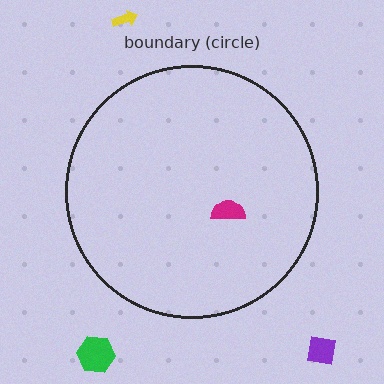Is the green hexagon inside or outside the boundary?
Outside.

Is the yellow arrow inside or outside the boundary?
Outside.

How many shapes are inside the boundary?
1 inside, 3 outside.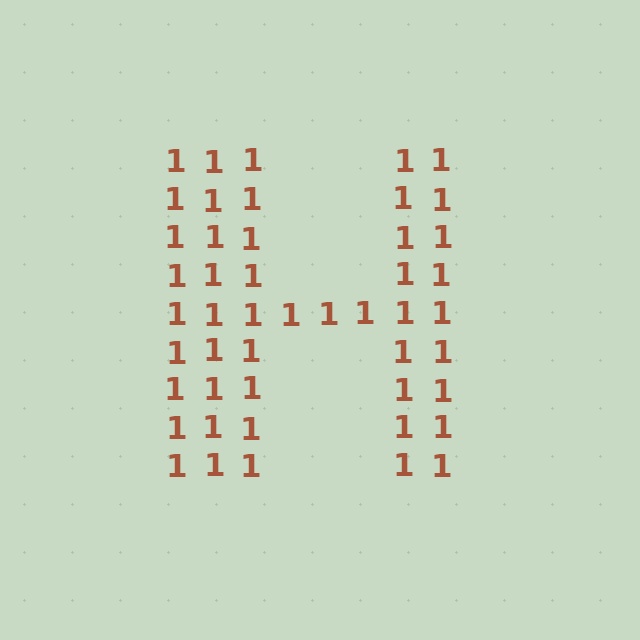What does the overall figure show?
The overall figure shows the letter H.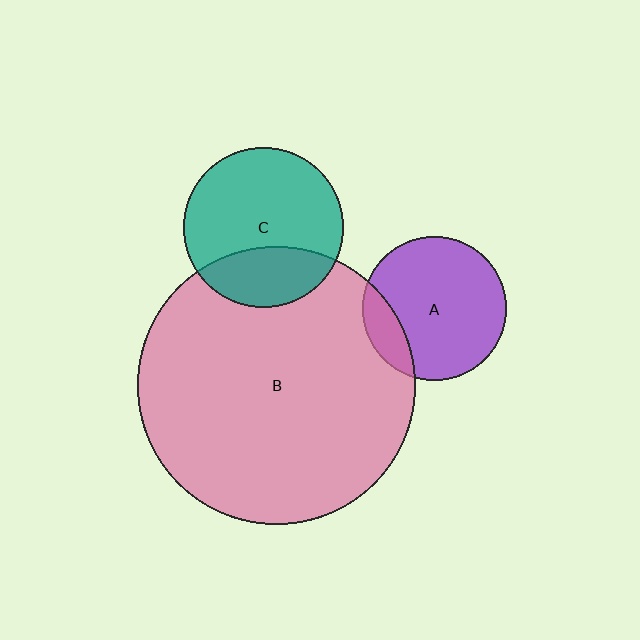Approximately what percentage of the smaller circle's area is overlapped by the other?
Approximately 30%.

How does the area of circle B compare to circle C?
Approximately 3.0 times.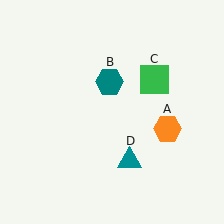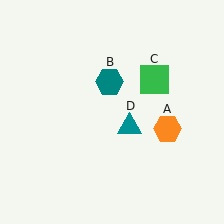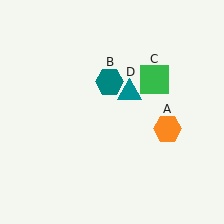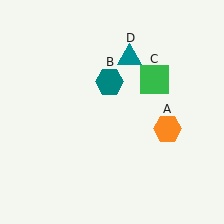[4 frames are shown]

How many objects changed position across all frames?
1 object changed position: teal triangle (object D).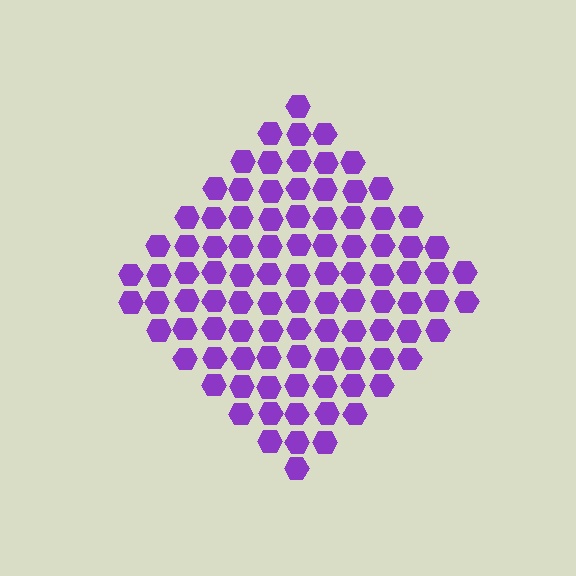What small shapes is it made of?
It is made of small hexagons.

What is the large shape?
The large shape is a diamond.